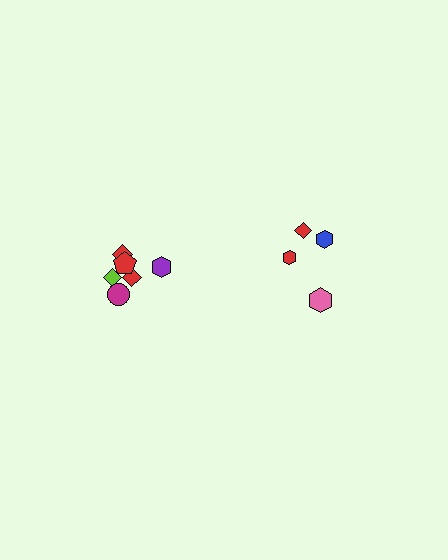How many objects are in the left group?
There are 6 objects.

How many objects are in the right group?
There are 4 objects.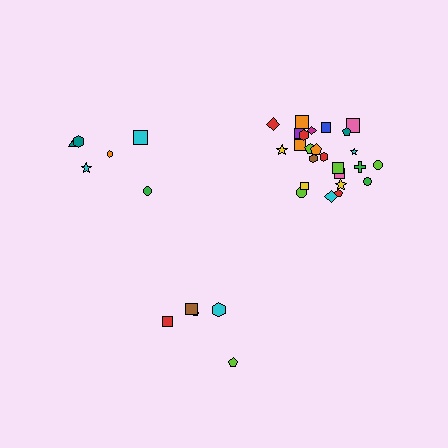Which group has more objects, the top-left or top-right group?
The top-right group.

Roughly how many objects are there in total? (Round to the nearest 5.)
Roughly 35 objects in total.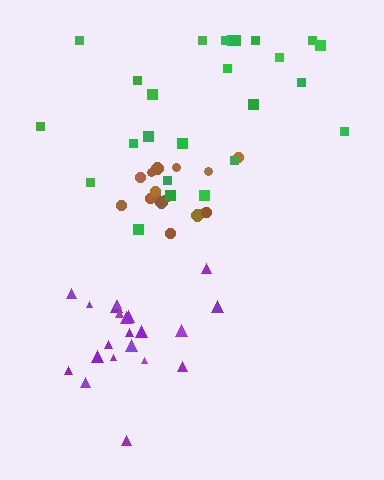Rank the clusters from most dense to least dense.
brown, purple, green.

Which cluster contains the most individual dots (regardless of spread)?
Green (25).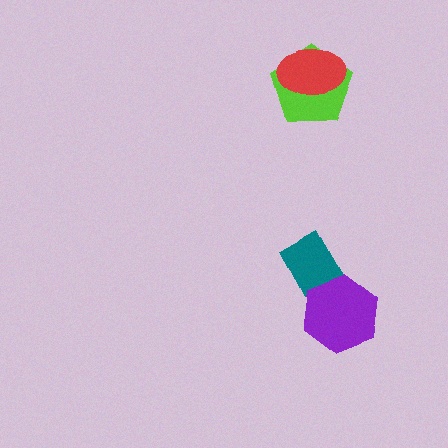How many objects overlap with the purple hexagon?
1 object overlaps with the purple hexagon.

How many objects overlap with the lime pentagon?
1 object overlaps with the lime pentagon.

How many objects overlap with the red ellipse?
1 object overlaps with the red ellipse.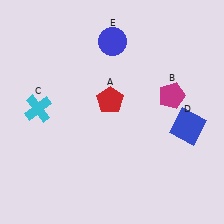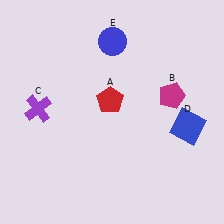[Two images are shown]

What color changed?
The cross (C) changed from cyan in Image 1 to purple in Image 2.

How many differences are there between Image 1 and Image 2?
There is 1 difference between the two images.